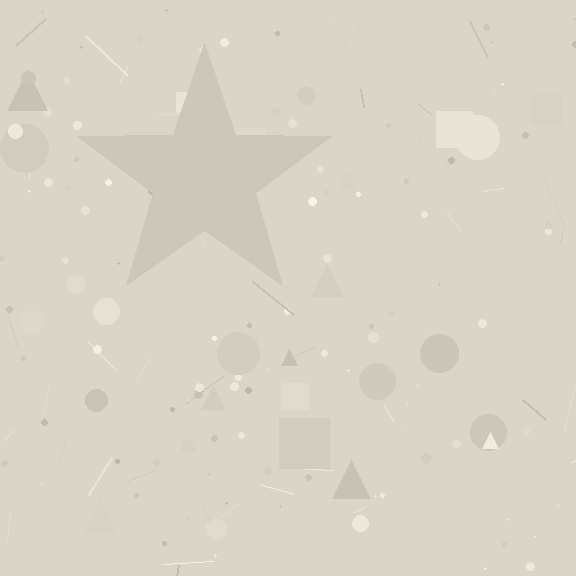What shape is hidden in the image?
A star is hidden in the image.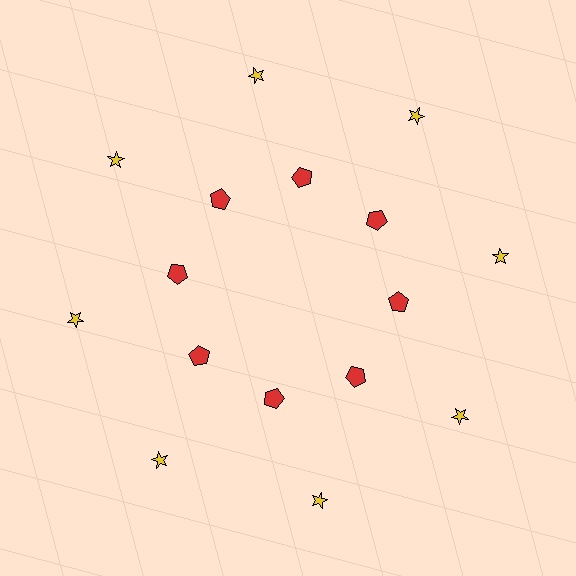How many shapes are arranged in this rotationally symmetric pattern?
There are 16 shapes, arranged in 8 groups of 2.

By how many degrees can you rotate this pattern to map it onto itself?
The pattern maps onto itself every 45 degrees of rotation.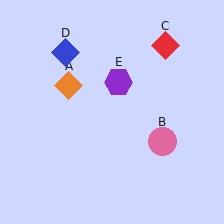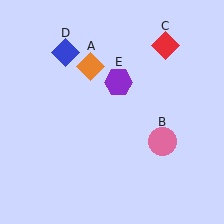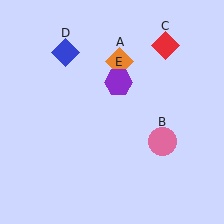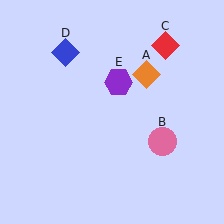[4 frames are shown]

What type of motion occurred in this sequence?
The orange diamond (object A) rotated clockwise around the center of the scene.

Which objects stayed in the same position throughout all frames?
Pink circle (object B) and red diamond (object C) and blue diamond (object D) and purple hexagon (object E) remained stationary.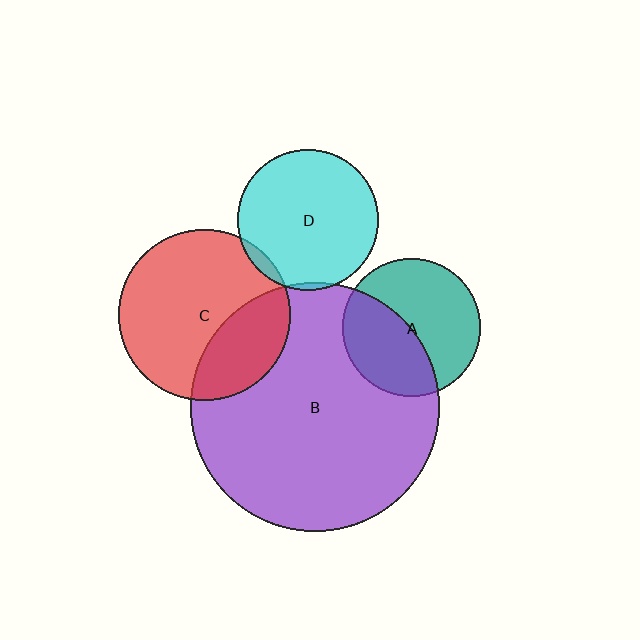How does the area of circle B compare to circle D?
Approximately 3.1 times.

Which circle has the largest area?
Circle B (purple).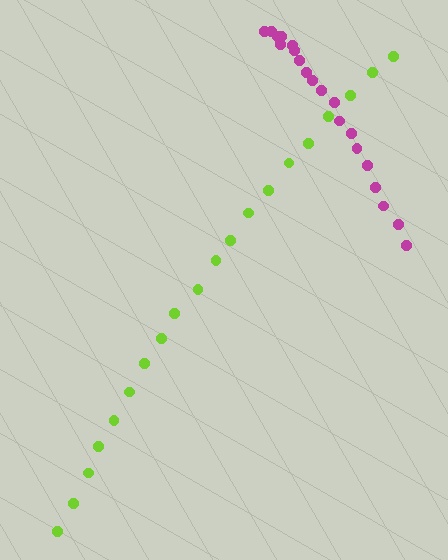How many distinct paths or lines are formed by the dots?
There are 2 distinct paths.